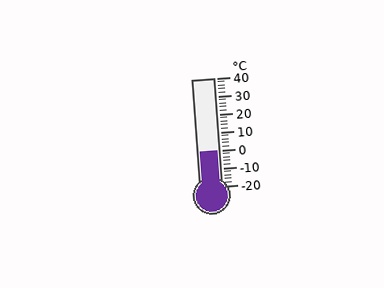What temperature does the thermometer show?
The thermometer shows approximately 0°C.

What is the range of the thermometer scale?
The thermometer scale ranges from -20°C to 40°C.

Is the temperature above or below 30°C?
The temperature is below 30°C.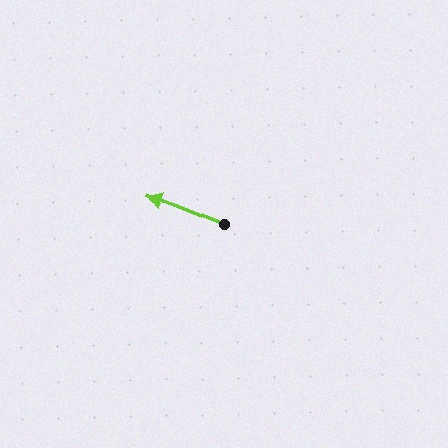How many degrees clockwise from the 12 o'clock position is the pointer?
Approximately 292 degrees.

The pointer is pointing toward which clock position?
Roughly 10 o'clock.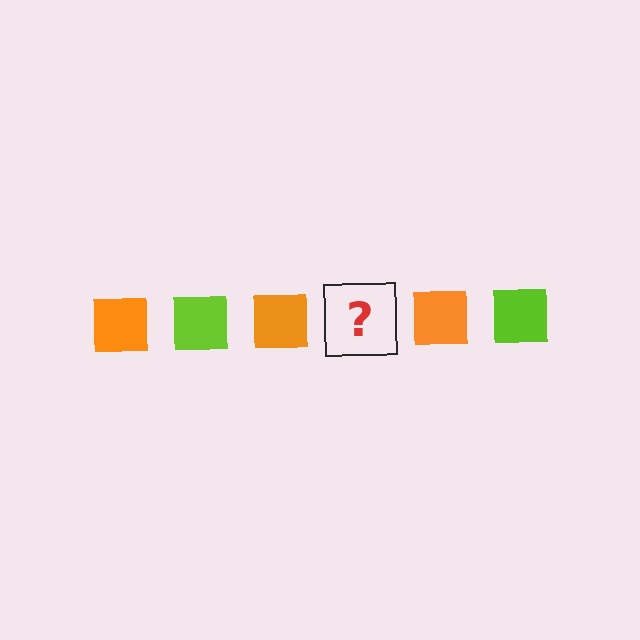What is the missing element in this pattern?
The missing element is a lime square.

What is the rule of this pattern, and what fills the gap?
The rule is that the pattern cycles through orange, lime squares. The gap should be filled with a lime square.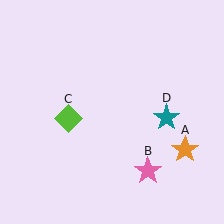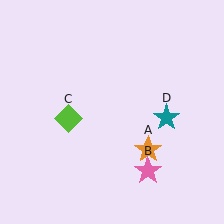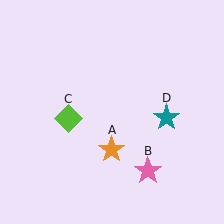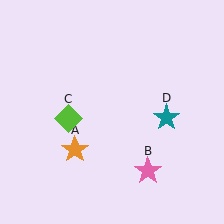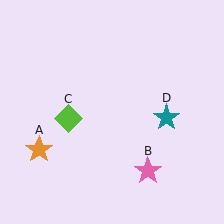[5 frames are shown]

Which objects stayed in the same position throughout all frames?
Pink star (object B) and lime diamond (object C) and teal star (object D) remained stationary.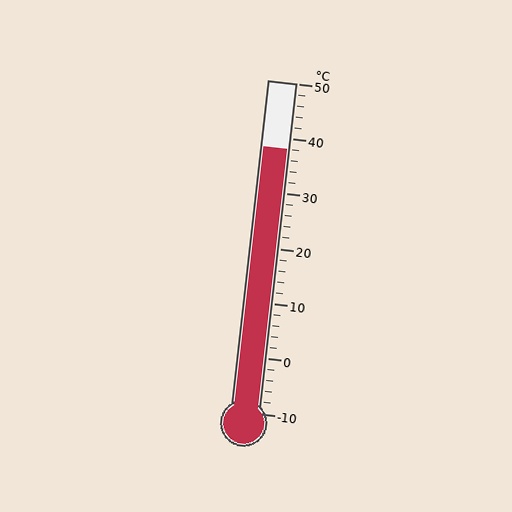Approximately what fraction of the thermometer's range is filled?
The thermometer is filled to approximately 80% of its range.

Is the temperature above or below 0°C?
The temperature is above 0°C.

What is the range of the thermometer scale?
The thermometer scale ranges from -10°C to 50°C.